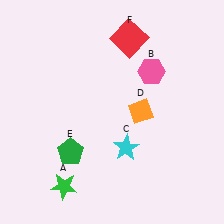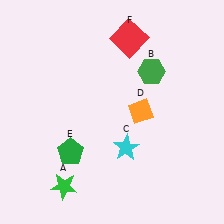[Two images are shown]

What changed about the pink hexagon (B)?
In Image 1, B is pink. In Image 2, it changed to green.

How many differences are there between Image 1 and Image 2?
There is 1 difference between the two images.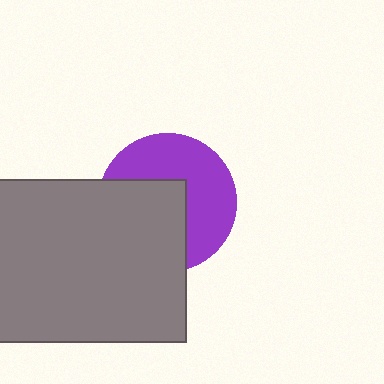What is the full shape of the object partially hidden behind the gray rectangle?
The partially hidden object is a purple circle.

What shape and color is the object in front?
The object in front is a gray rectangle.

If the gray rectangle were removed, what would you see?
You would see the complete purple circle.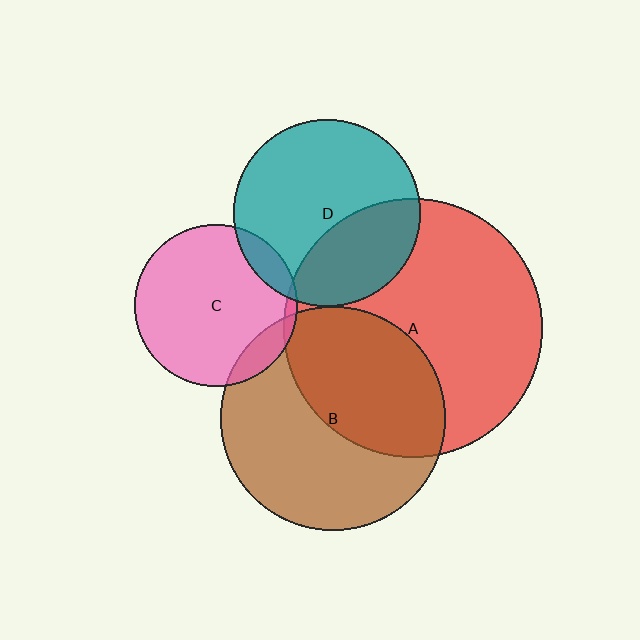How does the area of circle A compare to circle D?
Approximately 1.9 times.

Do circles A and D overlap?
Yes.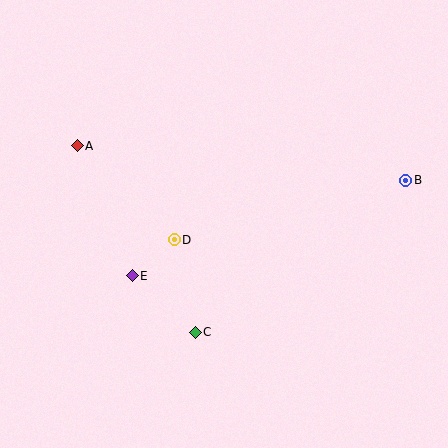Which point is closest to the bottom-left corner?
Point E is closest to the bottom-left corner.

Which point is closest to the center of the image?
Point D at (174, 240) is closest to the center.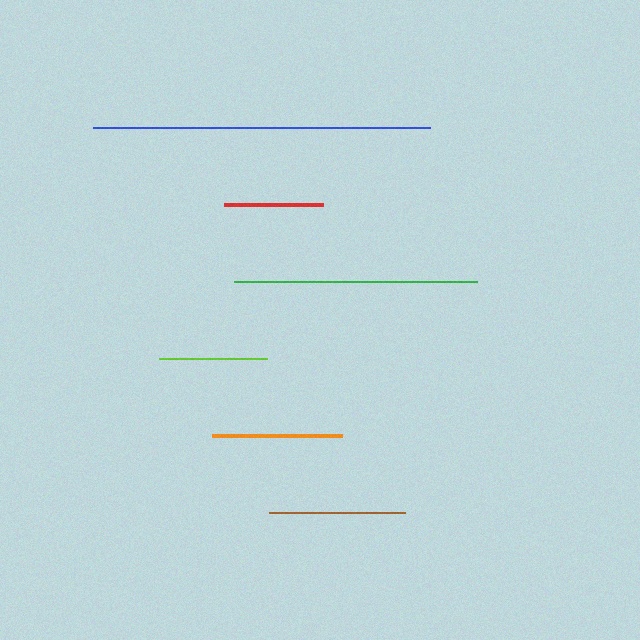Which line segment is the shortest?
The red line is the shortest at approximately 99 pixels.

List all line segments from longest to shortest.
From longest to shortest: blue, green, brown, orange, lime, red.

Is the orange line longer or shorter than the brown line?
The brown line is longer than the orange line.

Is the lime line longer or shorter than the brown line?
The brown line is longer than the lime line.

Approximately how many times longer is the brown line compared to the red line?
The brown line is approximately 1.4 times the length of the red line.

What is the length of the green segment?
The green segment is approximately 243 pixels long.